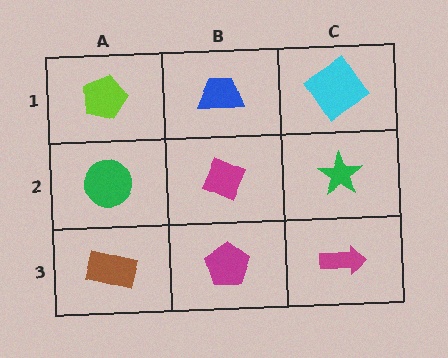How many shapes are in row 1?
3 shapes.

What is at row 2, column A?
A green circle.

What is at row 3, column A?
A brown rectangle.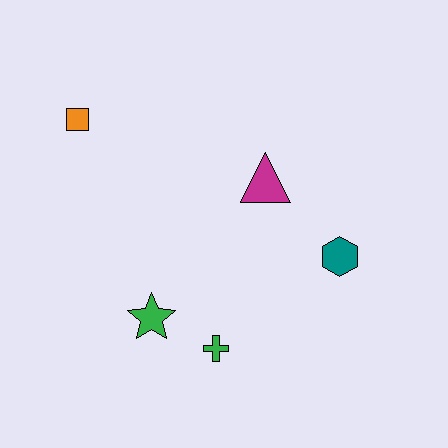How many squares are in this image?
There is 1 square.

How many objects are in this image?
There are 5 objects.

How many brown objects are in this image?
There are no brown objects.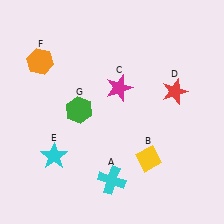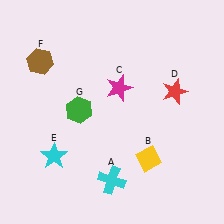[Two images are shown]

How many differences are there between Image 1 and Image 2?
There is 1 difference between the two images.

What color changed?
The hexagon (F) changed from orange in Image 1 to brown in Image 2.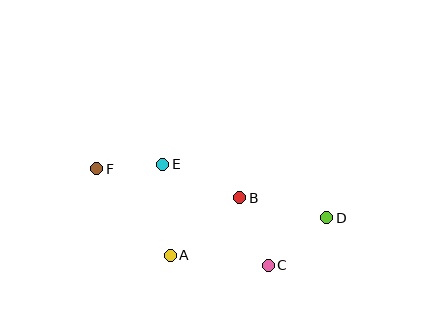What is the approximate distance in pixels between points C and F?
The distance between C and F is approximately 197 pixels.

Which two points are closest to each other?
Points E and F are closest to each other.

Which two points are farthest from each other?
Points D and F are farthest from each other.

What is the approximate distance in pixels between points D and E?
The distance between D and E is approximately 173 pixels.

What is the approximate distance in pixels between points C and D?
The distance between C and D is approximately 75 pixels.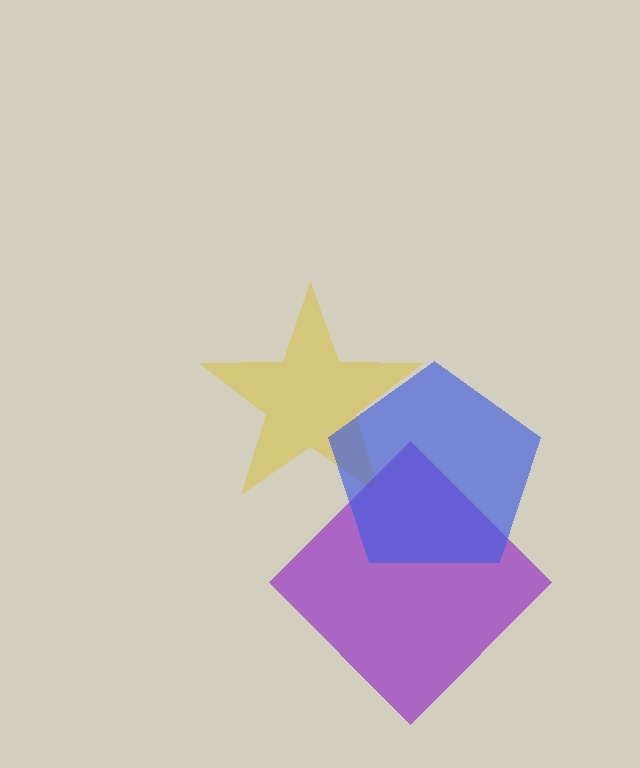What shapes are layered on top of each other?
The layered shapes are: a yellow star, a purple diamond, a blue pentagon.